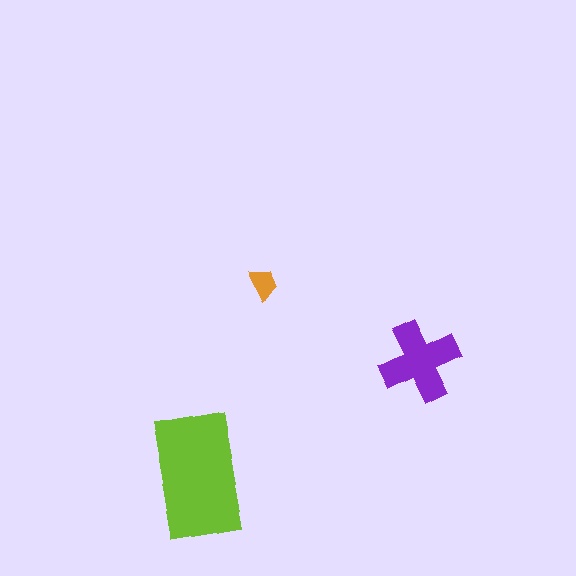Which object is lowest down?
The lime rectangle is bottommost.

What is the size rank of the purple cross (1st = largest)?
2nd.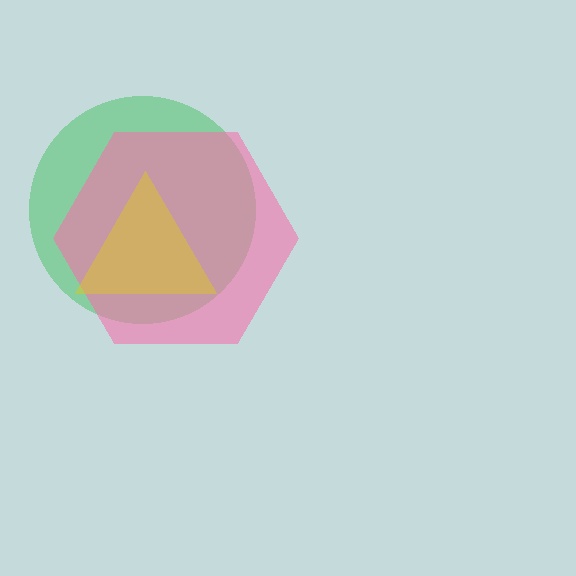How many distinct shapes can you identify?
There are 3 distinct shapes: a green circle, a pink hexagon, a yellow triangle.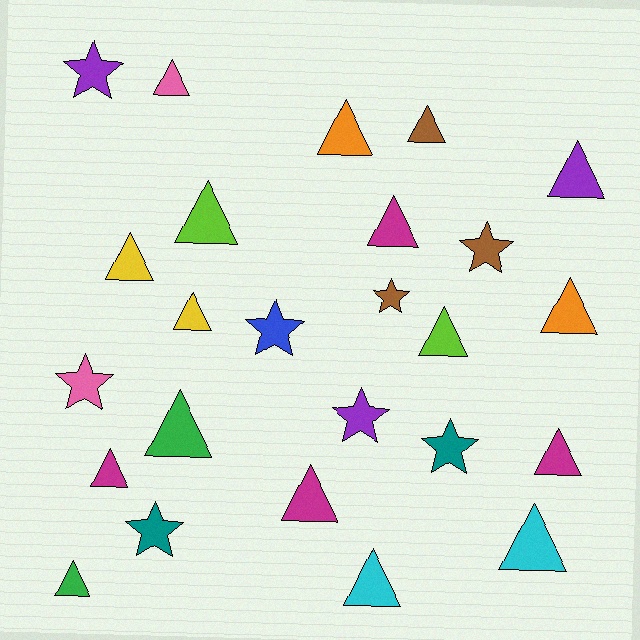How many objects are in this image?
There are 25 objects.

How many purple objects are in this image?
There are 3 purple objects.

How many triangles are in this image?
There are 17 triangles.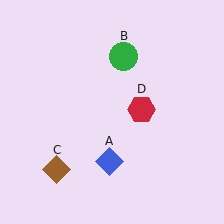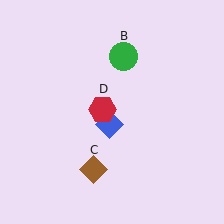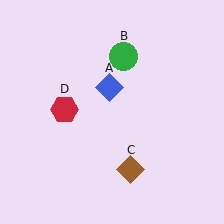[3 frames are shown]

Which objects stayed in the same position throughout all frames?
Green circle (object B) remained stationary.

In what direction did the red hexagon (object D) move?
The red hexagon (object D) moved left.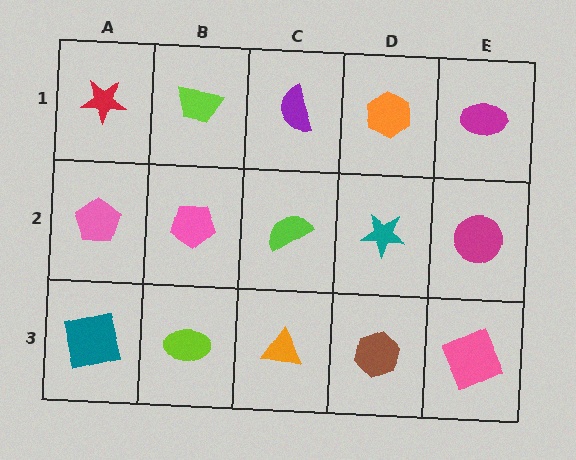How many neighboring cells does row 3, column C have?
3.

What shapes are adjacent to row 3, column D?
A teal star (row 2, column D), an orange triangle (row 3, column C), a pink square (row 3, column E).